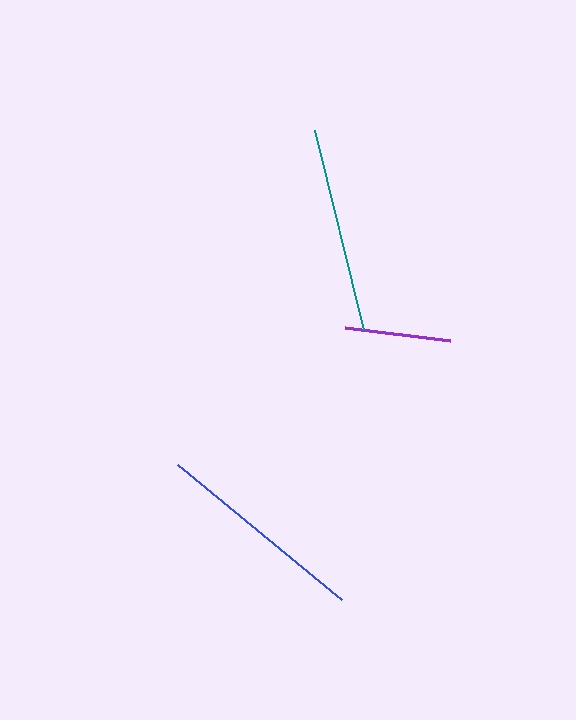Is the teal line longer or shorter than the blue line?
The blue line is longer than the teal line.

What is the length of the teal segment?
The teal segment is approximately 206 pixels long.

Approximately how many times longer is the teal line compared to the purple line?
The teal line is approximately 1.9 times the length of the purple line.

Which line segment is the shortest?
The purple line is the shortest at approximately 106 pixels.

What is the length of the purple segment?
The purple segment is approximately 106 pixels long.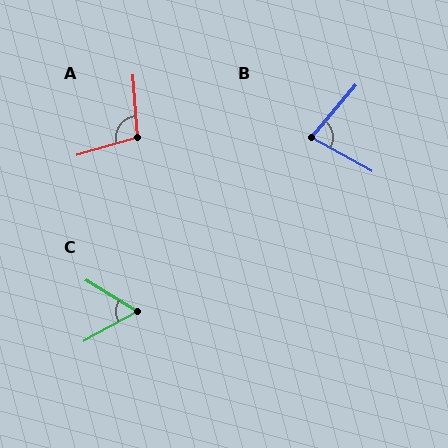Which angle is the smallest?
C, at approximately 60 degrees.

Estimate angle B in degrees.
Approximately 79 degrees.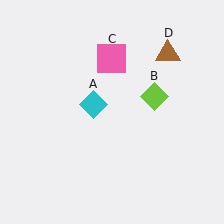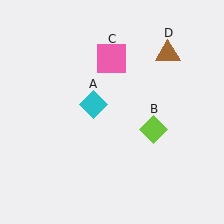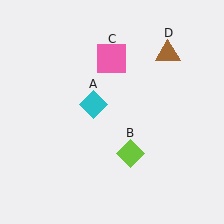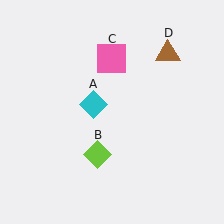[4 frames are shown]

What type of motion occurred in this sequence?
The lime diamond (object B) rotated clockwise around the center of the scene.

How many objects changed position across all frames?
1 object changed position: lime diamond (object B).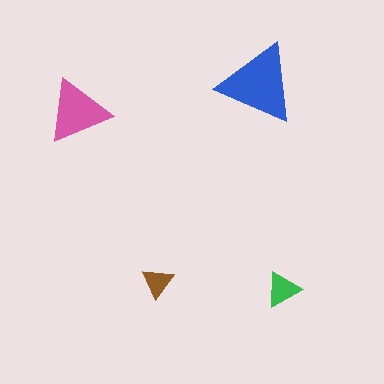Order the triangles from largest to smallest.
the blue one, the pink one, the green one, the brown one.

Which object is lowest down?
The green triangle is bottommost.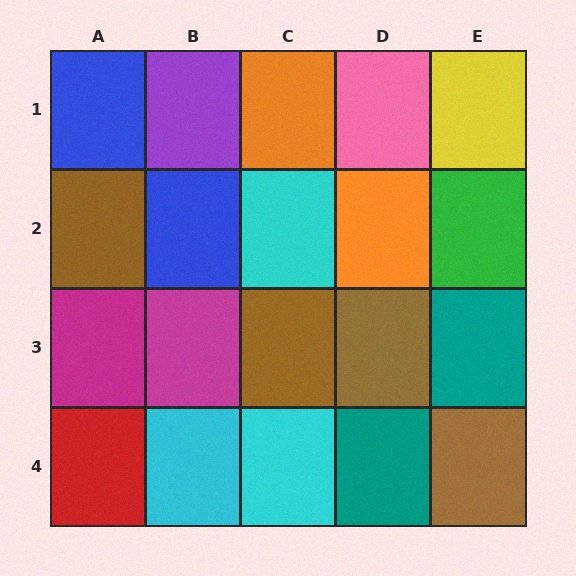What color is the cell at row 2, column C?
Cyan.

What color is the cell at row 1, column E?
Yellow.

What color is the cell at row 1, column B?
Purple.